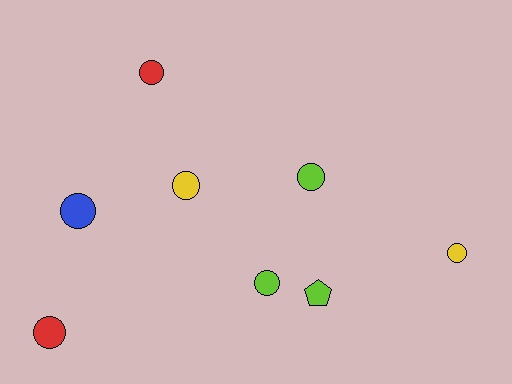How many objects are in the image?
There are 8 objects.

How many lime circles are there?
There are 2 lime circles.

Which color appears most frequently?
Lime, with 3 objects.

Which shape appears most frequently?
Circle, with 7 objects.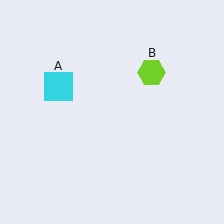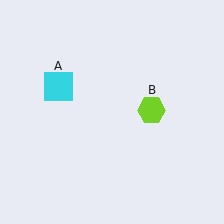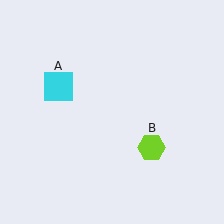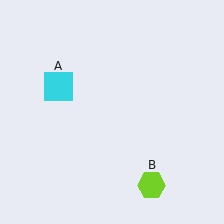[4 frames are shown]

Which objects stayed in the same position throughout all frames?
Cyan square (object A) remained stationary.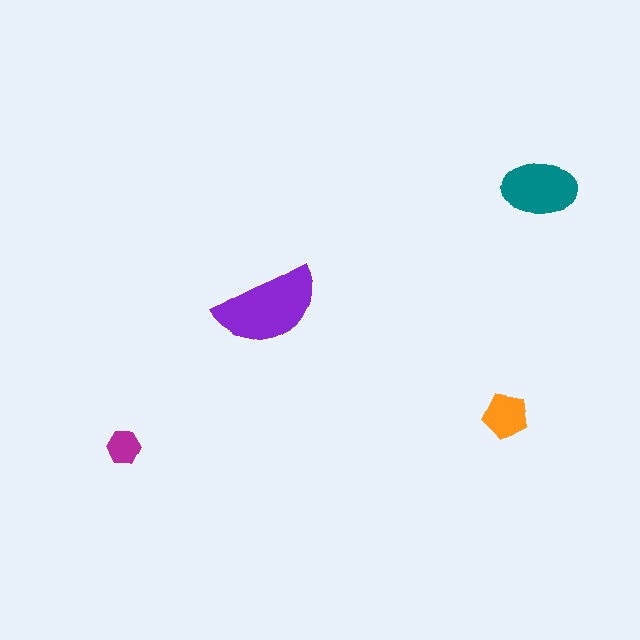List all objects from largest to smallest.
The purple semicircle, the teal ellipse, the orange pentagon, the magenta hexagon.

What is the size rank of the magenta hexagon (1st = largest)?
4th.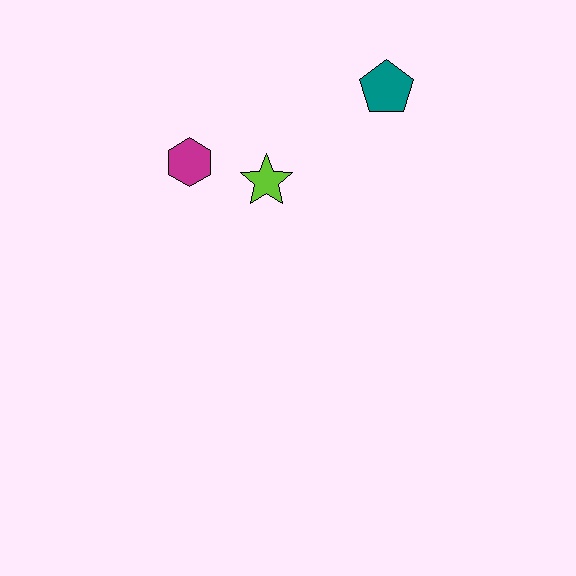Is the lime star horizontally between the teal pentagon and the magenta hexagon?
Yes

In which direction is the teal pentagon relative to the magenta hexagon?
The teal pentagon is to the right of the magenta hexagon.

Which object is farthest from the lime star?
The teal pentagon is farthest from the lime star.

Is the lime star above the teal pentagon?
No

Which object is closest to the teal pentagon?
The lime star is closest to the teal pentagon.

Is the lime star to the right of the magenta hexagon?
Yes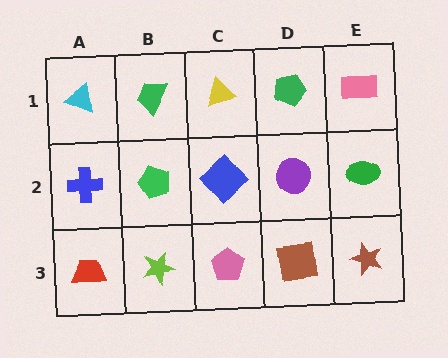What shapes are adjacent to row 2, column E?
A pink rectangle (row 1, column E), a brown star (row 3, column E), a purple circle (row 2, column D).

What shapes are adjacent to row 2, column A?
A cyan triangle (row 1, column A), a red trapezoid (row 3, column A), a green pentagon (row 2, column B).